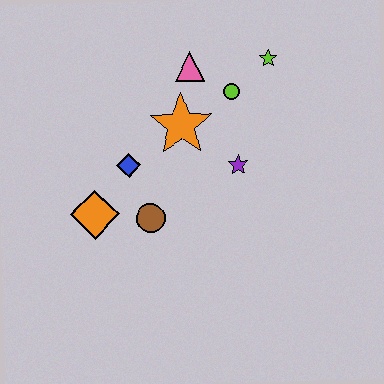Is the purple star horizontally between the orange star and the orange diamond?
No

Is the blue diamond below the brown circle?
No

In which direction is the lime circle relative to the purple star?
The lime circle is above the purple star.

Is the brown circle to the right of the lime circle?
No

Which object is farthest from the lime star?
The orange diamond is farthest from the lime star.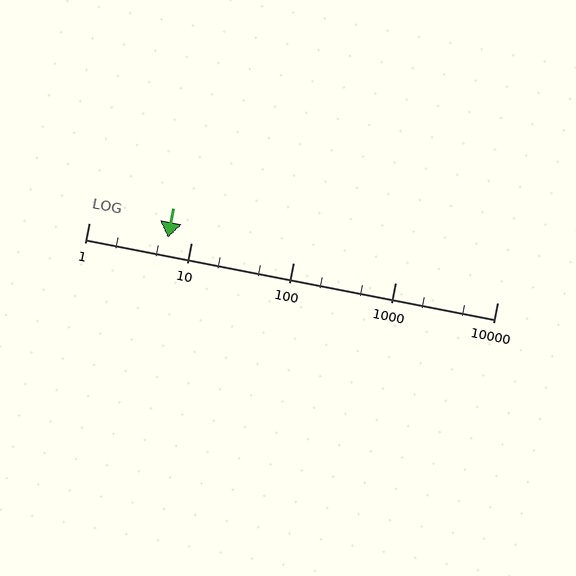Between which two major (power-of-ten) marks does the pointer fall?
The pointer is between 1 and 10.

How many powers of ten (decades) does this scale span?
The scale spans 4 decades, from 1 to 10000.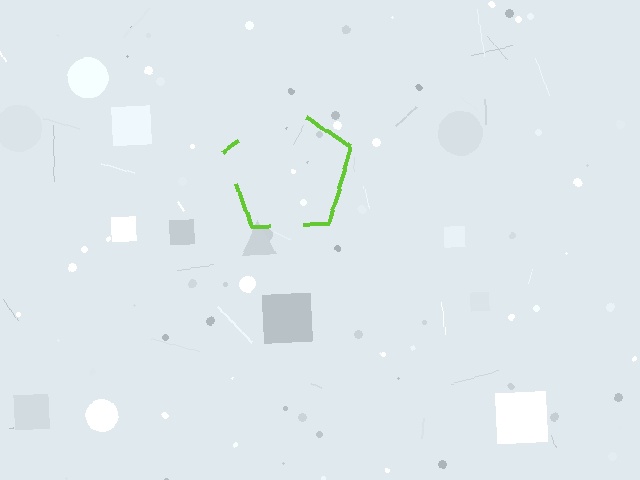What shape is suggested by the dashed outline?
The dashed outline suggests a pentagon.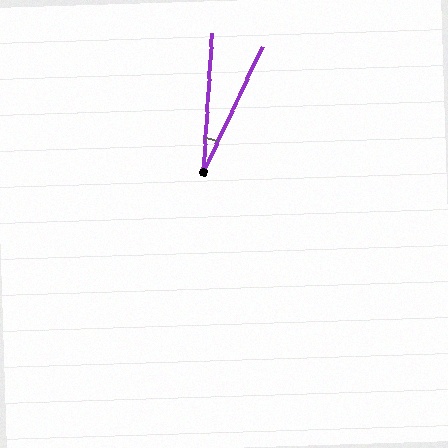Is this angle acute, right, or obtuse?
It is acute.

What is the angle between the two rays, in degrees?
Approximately 21 degrees.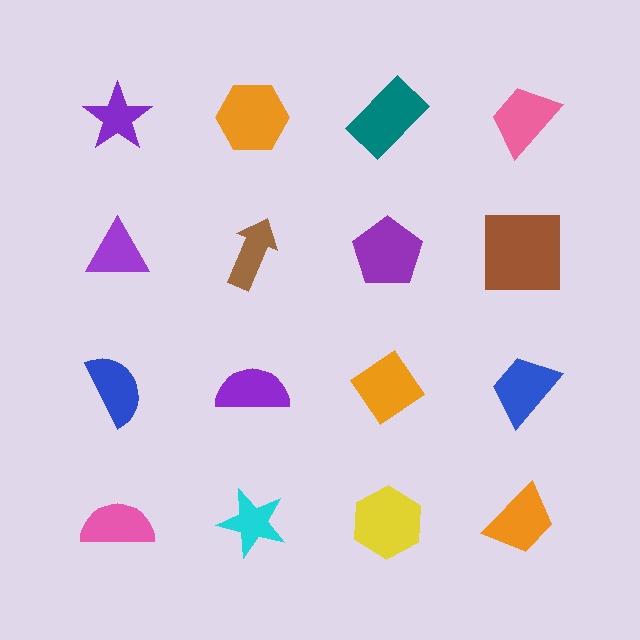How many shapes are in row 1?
4 shapes.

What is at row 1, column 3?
A teal rectangle.